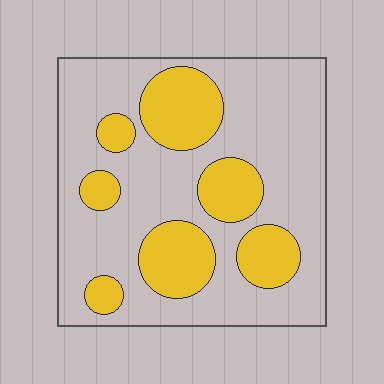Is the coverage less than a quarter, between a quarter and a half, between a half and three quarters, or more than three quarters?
Between a quarter and a half.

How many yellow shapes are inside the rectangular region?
7.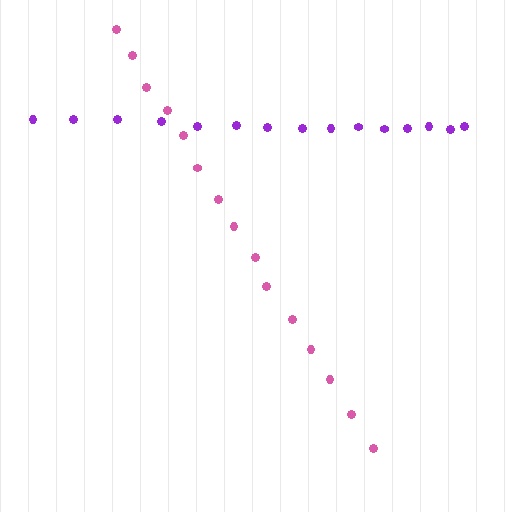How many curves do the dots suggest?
There are 2 distinct paths.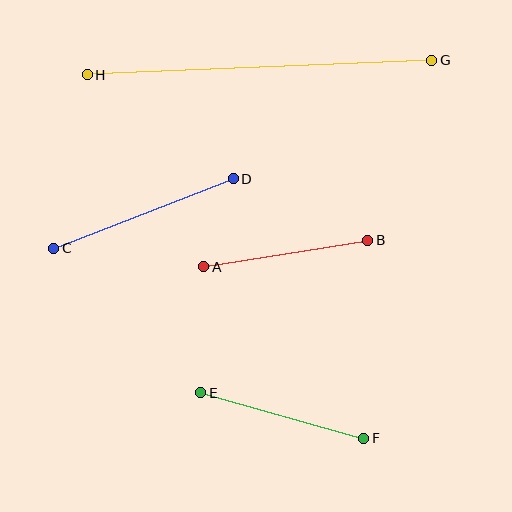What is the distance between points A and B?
The distance is approximately 166 pixels.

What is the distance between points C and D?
The distance is approximately 193 pixels.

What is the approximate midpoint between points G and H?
The midpoint is at approximately (260, 67) pixels.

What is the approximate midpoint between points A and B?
The midpoint is at approximately (286, 253) pixels.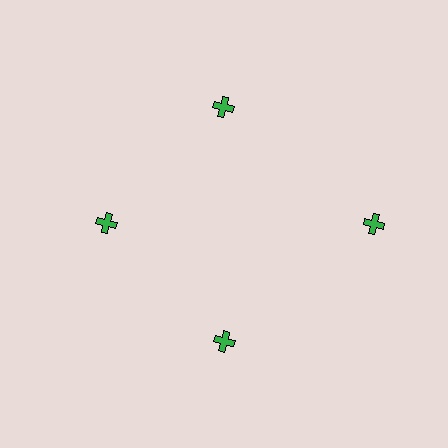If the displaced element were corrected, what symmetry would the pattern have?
It would have 4-fold rotational symmetry — the pattern would map onto itself every 90 degrees.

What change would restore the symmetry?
The symmetry would be restored by moving it inward, back onto the ring so that all 4 crosses sit at equal angles and equal distance from the center.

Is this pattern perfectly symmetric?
No. The 4 green crosses are arranged in a ring, but one element near the 3 o'clock position is pushed outward from the center, breaking the 4-fold rotational symmetry.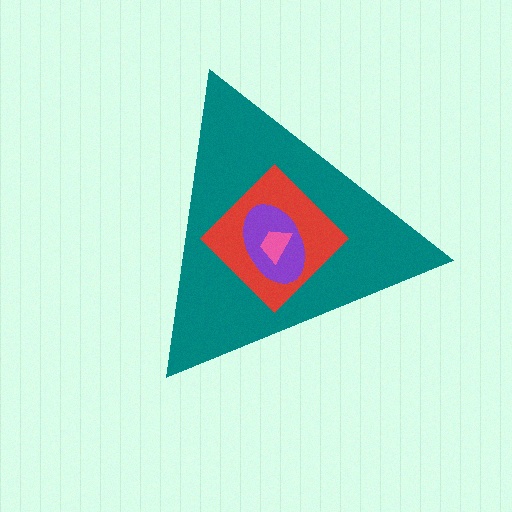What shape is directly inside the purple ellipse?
The pink trapezoid.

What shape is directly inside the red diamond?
The purple ellipse.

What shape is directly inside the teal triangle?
The red diamond.